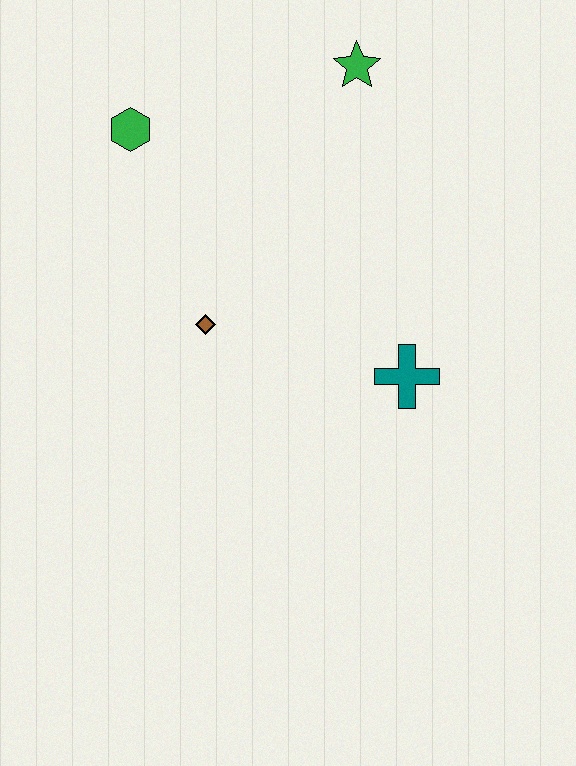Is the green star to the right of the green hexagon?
Yes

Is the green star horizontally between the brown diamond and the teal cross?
Yes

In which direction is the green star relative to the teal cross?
The green star is above the teal cross.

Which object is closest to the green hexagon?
The brown diamond is closest to the green hexagon.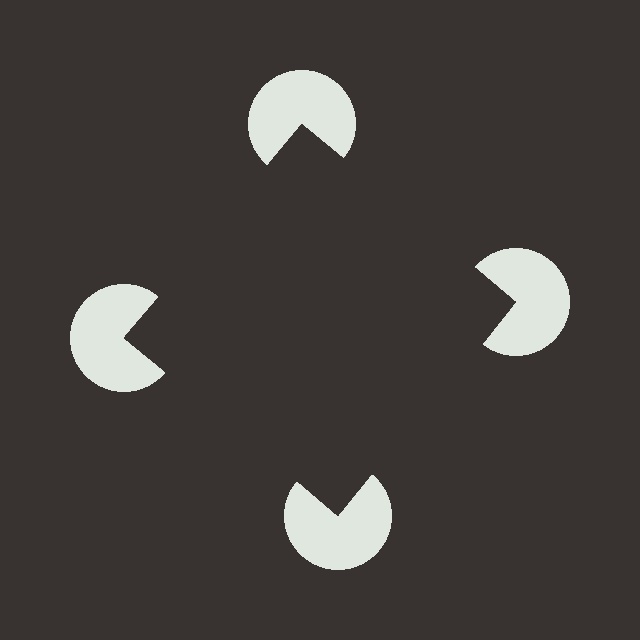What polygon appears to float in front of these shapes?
An illusory square — its edges are inferred from the aligned wedge cuts in the pac-man discs, not physically drawn.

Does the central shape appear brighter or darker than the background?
It typically appears slightly darker than the background, even though no actual brightness change is drawn.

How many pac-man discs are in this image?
There are 4 — one at each vertex of the illusory square.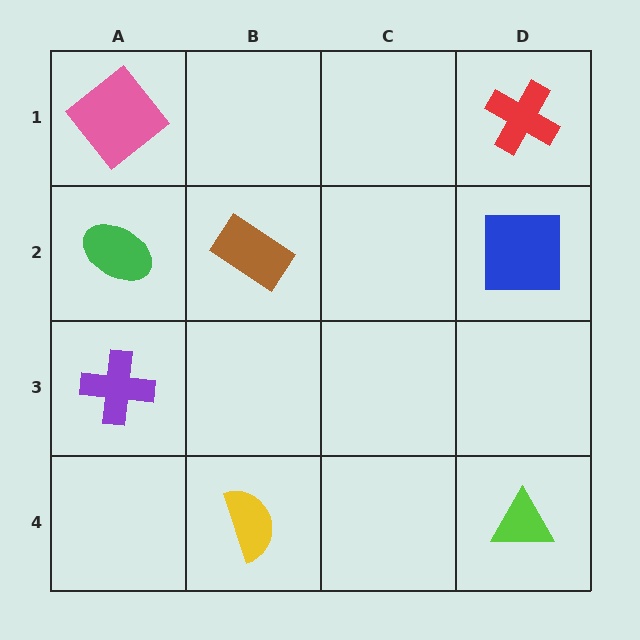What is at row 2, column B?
A brown rectangle.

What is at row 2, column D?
A blue square.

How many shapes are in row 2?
3 shapes.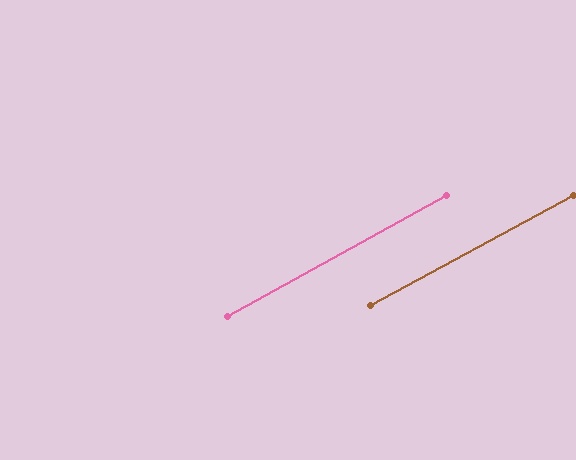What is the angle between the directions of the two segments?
Approximately 0 degrees.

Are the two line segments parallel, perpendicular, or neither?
Parallel — their directions differ by only 0.4°.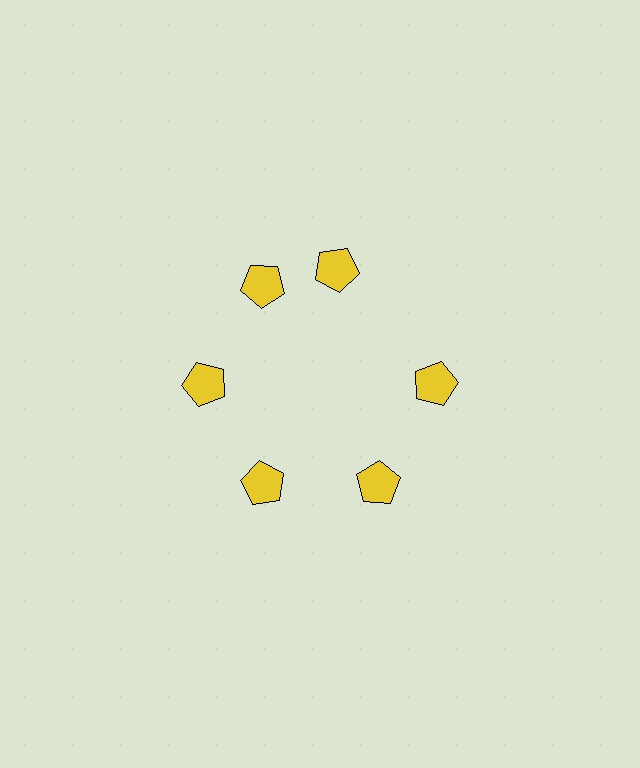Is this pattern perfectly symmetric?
No. The 6 yellow pentagons are arranged in a ring, but one element near the 1 o'clock position is rotated out of alignment along the ring, breaking the 6-fold rotational symmetry.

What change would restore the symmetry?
The symmetry would be restored by rotating it back into even spacing with its neighbors so that all 6 pentagons sit at equal angles and equal distance from the center.